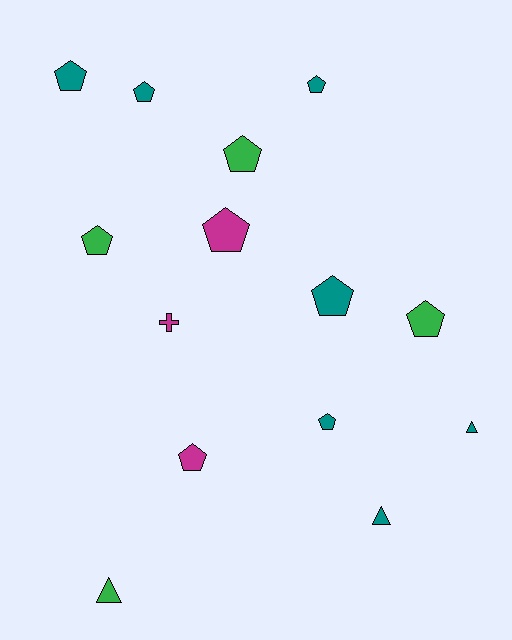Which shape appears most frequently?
Pentagon, with 10 objects.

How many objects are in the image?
There are 14 objects.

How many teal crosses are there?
There are no teal crosses.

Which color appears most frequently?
Teal, with 7 objects.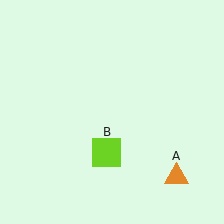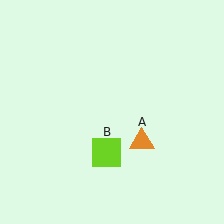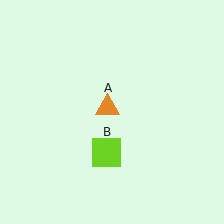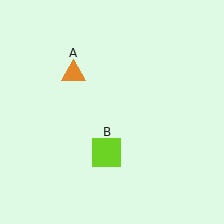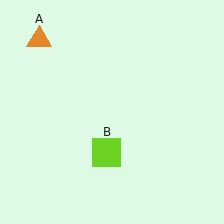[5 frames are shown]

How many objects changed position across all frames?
1 object changed position: orange triangle (object A).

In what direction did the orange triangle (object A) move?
The orange triangle (object A) moved up and to the left.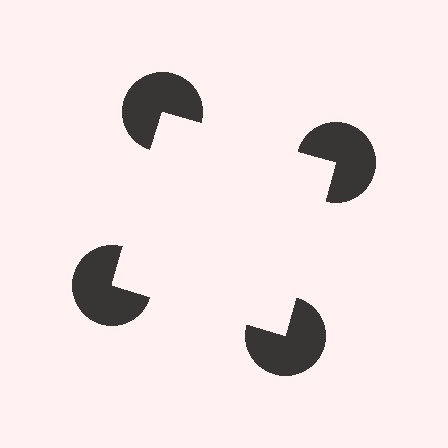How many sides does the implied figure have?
4 sides.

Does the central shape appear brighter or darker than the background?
It typically appears slightly brighter than the background, even though no actual brightness change is drawn.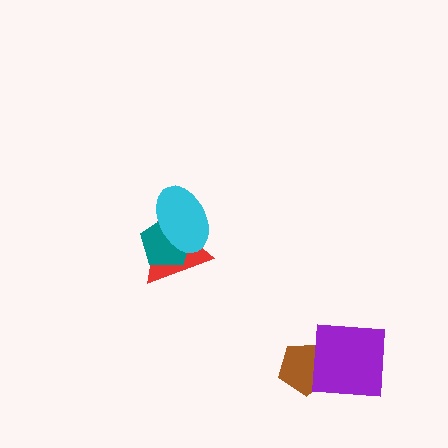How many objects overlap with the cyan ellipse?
2 objects overlap with the cyan ellipse.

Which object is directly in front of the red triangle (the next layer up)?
The teal pentagon is directly in front of the red triangle.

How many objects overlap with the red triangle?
2 objects overlap with the red triangle.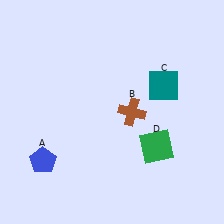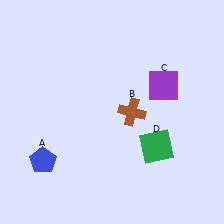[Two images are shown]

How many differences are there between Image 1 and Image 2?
There is 1 difference between the two images.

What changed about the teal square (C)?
In Image 1, C is teal. In Image 2, it changed to purple.